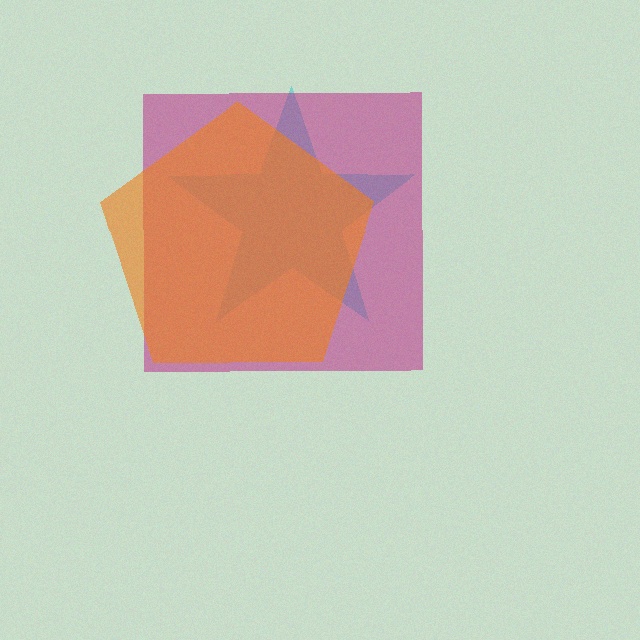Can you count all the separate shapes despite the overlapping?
Yes, there are 3 separate shapes.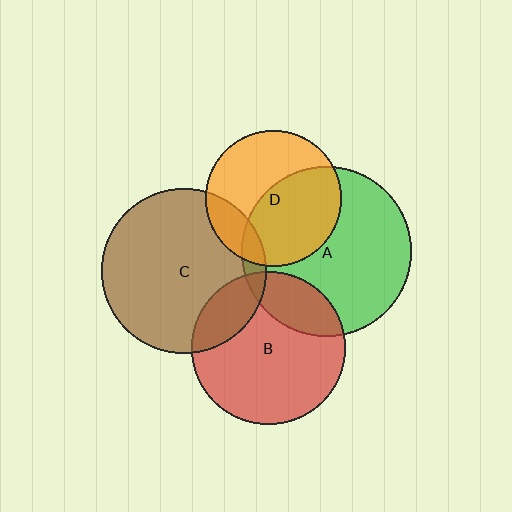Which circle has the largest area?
Circle A (green).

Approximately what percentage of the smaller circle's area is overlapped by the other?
Approximately 50%.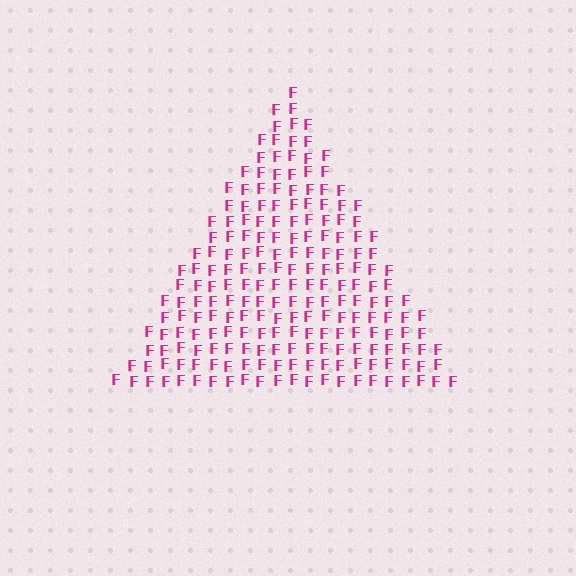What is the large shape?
The large shape is a triangle.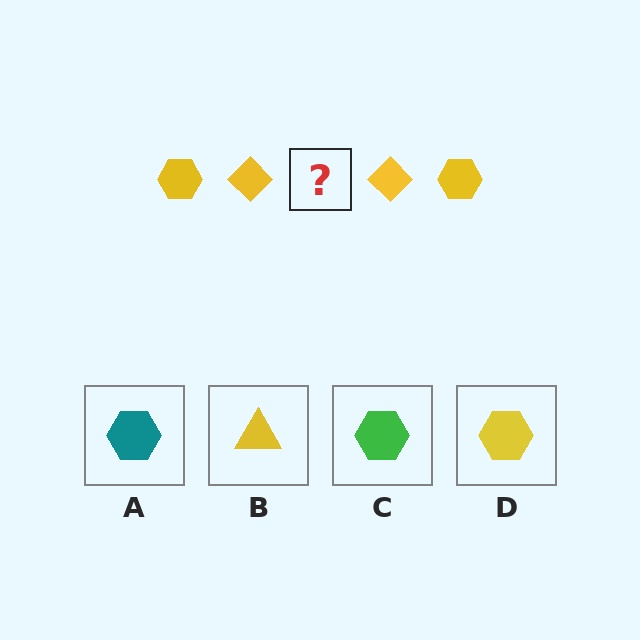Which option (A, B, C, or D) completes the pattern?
D.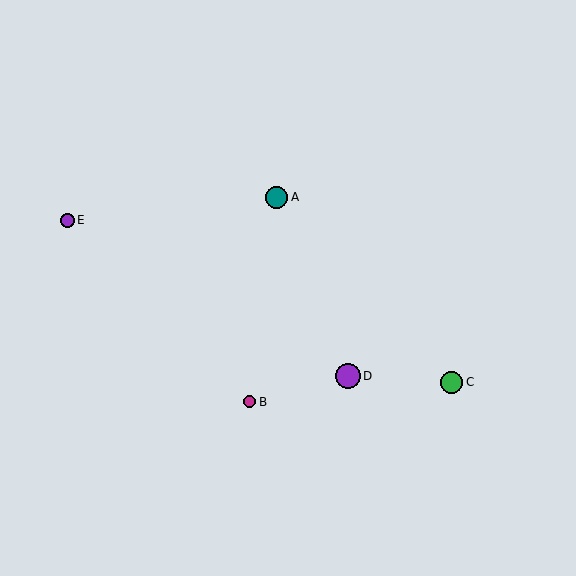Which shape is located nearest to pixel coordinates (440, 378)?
The green circle (labeled C) at (451, 382) is nearest to that location.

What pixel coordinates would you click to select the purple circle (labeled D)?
Click at (348, 376) to select the purple circle D.